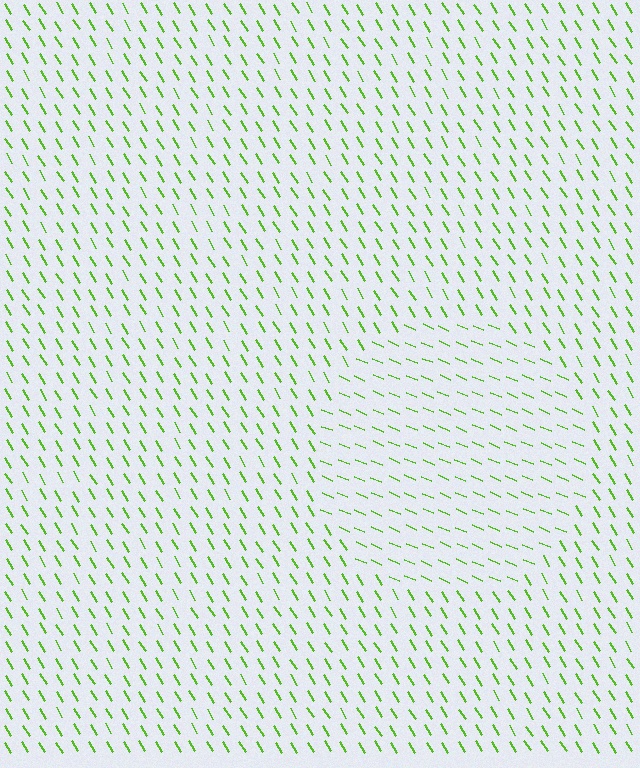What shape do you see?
I see a circle.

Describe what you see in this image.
The image is filled with small lime line segments. A circle region in the image has lines oriented differently from the surrounding lines, creating a visible texture boundary.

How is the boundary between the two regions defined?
The boundary is defined purely by a change in line orientation (approximately 36 degrees difference). All lines are the same color and thickness.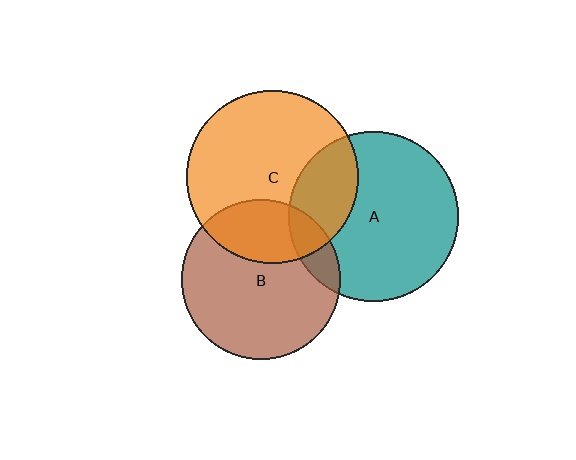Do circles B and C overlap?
Yes.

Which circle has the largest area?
Circle C (orange).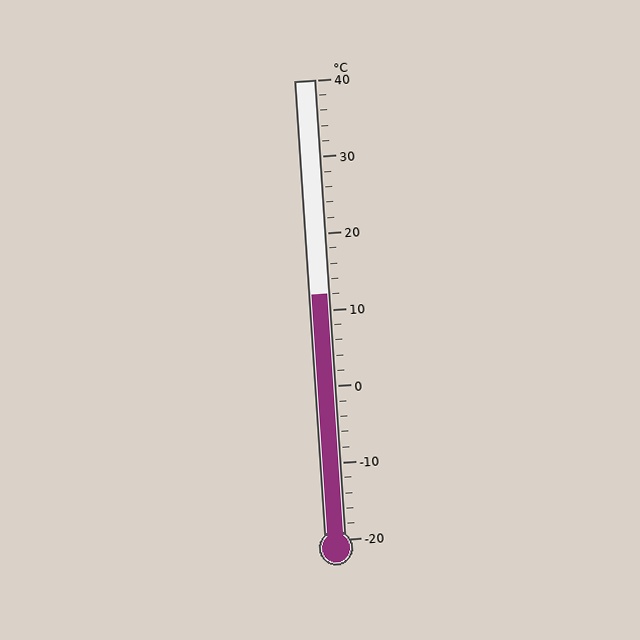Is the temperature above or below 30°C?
The temperature is below 30°C.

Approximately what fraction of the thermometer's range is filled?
The thermometer is filled to approximately 55% of its range.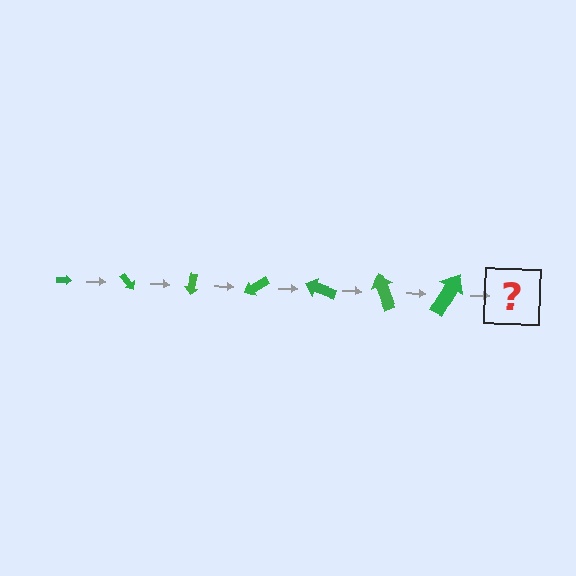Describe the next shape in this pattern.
It should be an arrow, larger than the previous one and rotated 350 degrees from the start.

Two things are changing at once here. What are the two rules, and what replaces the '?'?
The two rules are that the arrow grows larger each step and it rotates 50 degrees each step. The '?' should be an arrow, larger than the previous one and rotated 350 degrees from the start.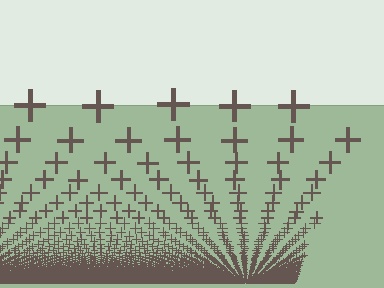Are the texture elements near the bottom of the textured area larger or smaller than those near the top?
Smaller. The gradient is inverted — elements near the bottom are smaller and denser.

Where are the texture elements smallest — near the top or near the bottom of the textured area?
Near the bottom.